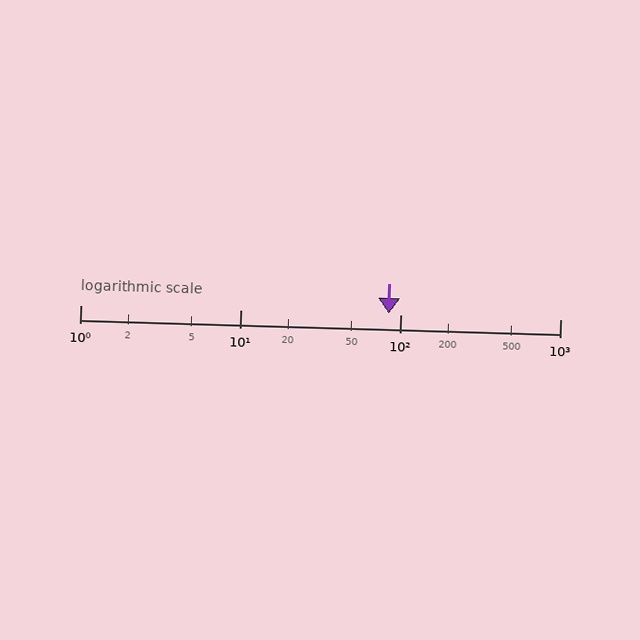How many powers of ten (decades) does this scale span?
The scale spans 3 decades, from 1 to 1000.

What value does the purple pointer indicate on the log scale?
The pointer indicates approximately 85.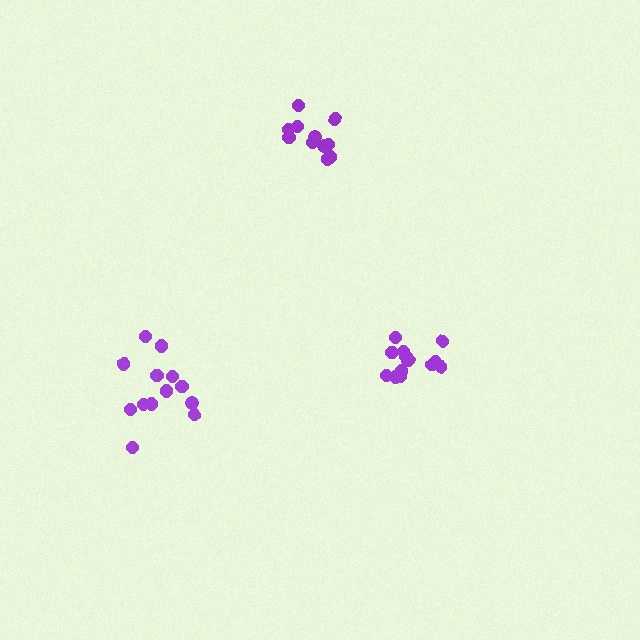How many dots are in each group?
Group 1: 13 dots, Group 2: 11 dots, Group 3: 13 dots (37 total).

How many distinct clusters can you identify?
There are 3 distinct clusters.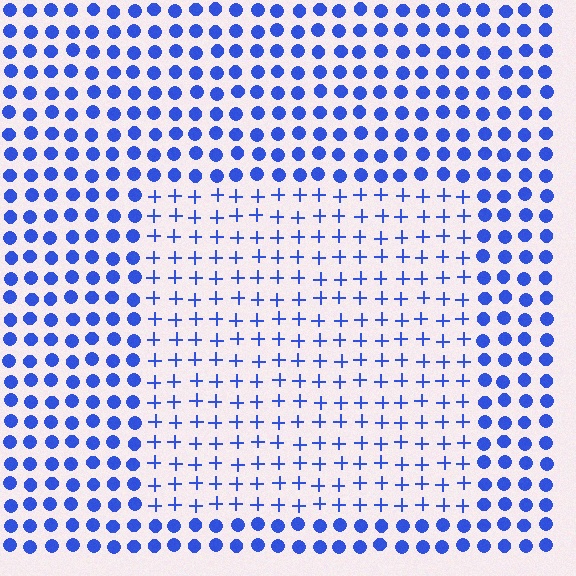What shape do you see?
I see a rectangle.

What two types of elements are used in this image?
The image uses plus signs inside the rectangle region and circles outside it.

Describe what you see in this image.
The image is filled with small blue elements arranged in a uniform grid. A rectangle-shaped region contains plus signs, while the surrounding area contains circles. The boundary is defined purely by the change in element shape.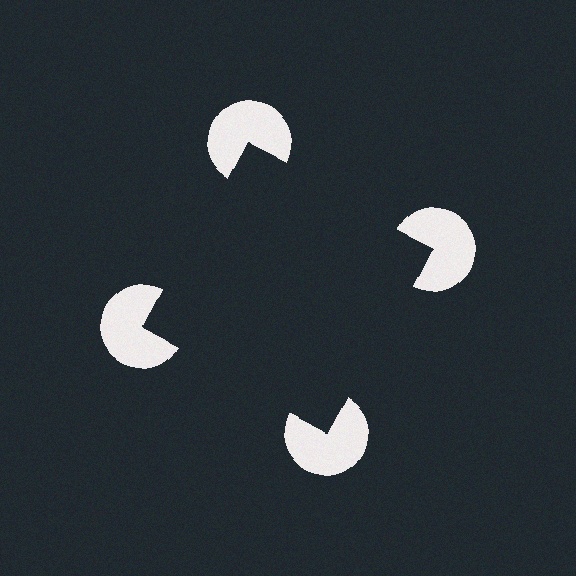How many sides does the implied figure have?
4 sides.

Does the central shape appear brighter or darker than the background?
It typically appears slightly darker than the background, even though no actual brightness change is drawn.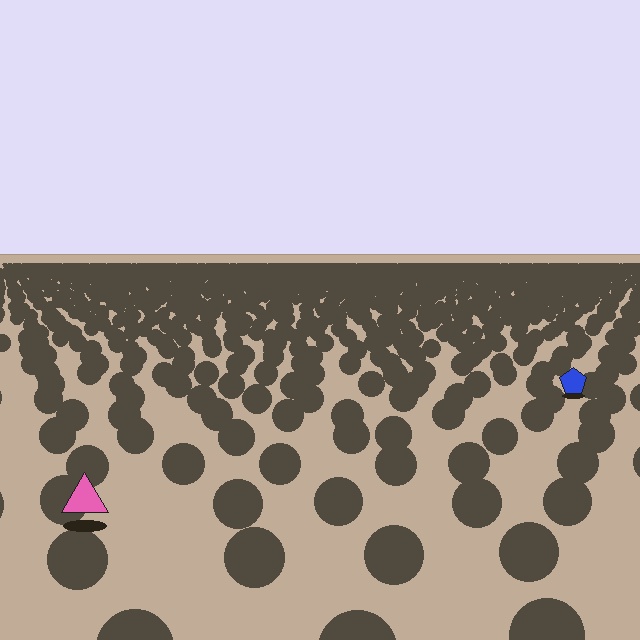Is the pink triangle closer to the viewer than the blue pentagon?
Yes. The pink triangle is closer — you can tell from the texture gradient: the ground texture is coarser near it.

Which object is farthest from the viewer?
The blue pentagon is farthest from the viewer. It appears smaller and the ground texture around it is denser.